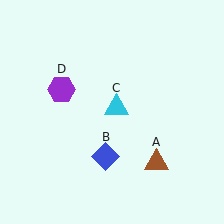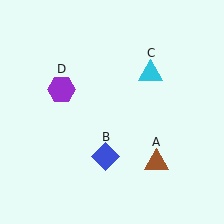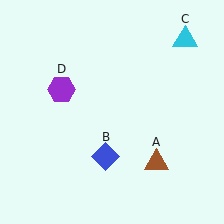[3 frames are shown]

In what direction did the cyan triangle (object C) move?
The cyan triangle (object C) moved up and to the right.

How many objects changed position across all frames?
1 object changed position: cyan triangle (object C).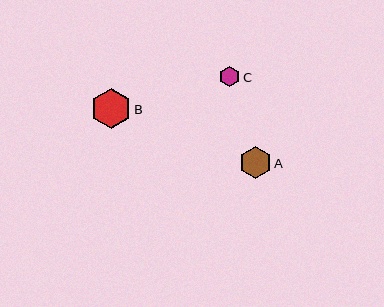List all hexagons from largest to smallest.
From largest to smallest: B, A, C.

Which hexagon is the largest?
Hexagon B is the largest with a size of approximately 40 pixels.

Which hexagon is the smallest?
Hexagon C is the smallest with a size of approximately 21 pixels.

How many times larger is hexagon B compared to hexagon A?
Hexagon B is approximately 1.3 times the size of hexagon A.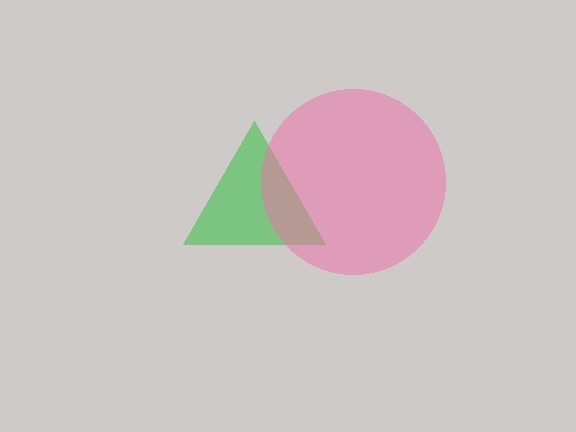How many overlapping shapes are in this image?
There are 2 overlapping shapes in the image.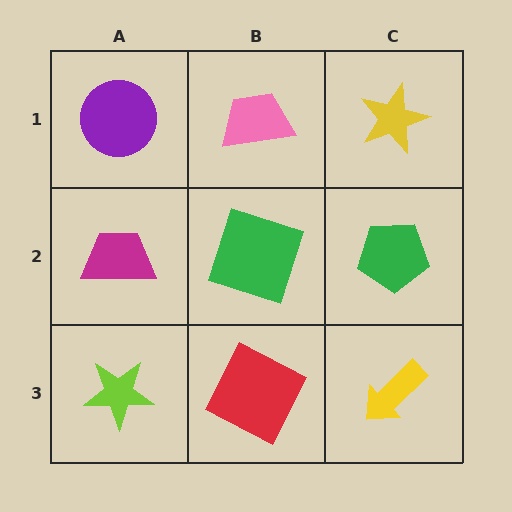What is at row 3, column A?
A lime star.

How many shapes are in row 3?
3 shapes.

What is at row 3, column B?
A red square.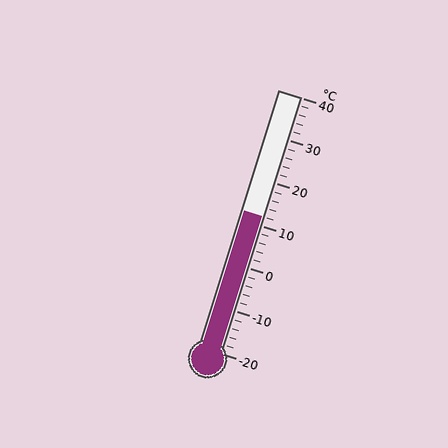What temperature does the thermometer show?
The thermometer shows approximately 12°C.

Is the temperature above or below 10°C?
The temperature is above 10°C.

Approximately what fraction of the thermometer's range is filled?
The thermometer is filled to approximately 55% of its range.